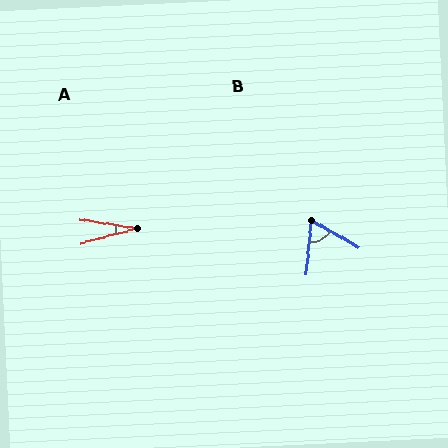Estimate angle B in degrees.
Approximately 65 degrees.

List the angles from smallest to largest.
A (23°), B (65°).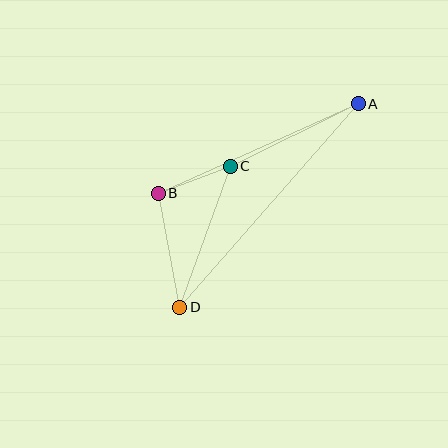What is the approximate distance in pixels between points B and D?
The distance between B and D is approximately 116 pixels.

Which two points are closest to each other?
Points B and C are closest to each other.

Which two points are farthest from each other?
Points A and D are farthest from each other.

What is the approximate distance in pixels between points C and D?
The distance between C and D is approximately 150 pixels.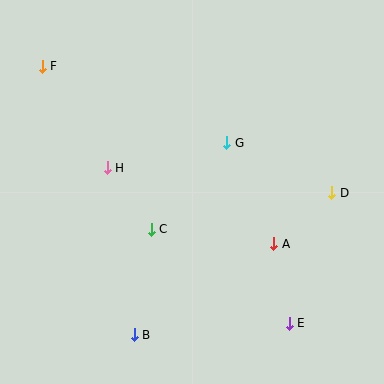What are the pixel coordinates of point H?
Point H is at (107, 168).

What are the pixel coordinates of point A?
Point A is at (274, 244).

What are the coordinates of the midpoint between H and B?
The midpoint between H and B is at (121, 251).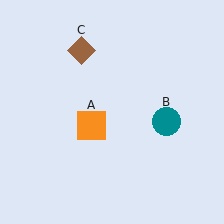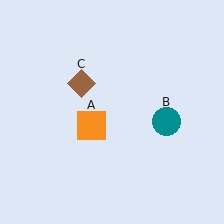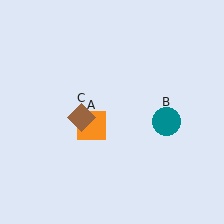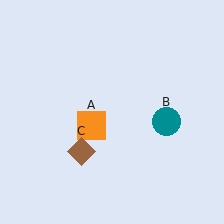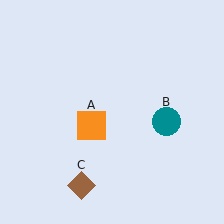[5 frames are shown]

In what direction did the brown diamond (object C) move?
The brown diamond (object C) moved down.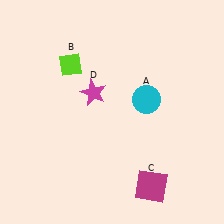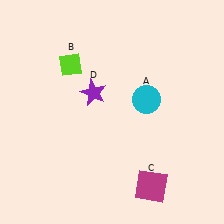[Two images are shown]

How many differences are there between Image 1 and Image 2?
There is 1 difference between the two images.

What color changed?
The star (D) changed from magenta in Image 1 to purple in Image 2.